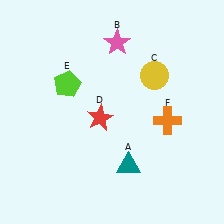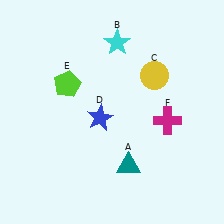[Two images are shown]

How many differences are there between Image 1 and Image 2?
There are 3 differences between the two images.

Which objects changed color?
B changed from pink to cyan. D changed from red to blue. F changed from orange to magenta.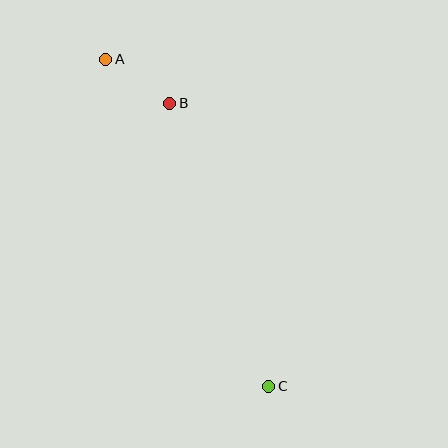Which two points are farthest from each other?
Points A and C are farthest from each other.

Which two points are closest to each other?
Points A and B are closest to each other.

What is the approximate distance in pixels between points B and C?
The distance between B and C is approximately 299 pixels.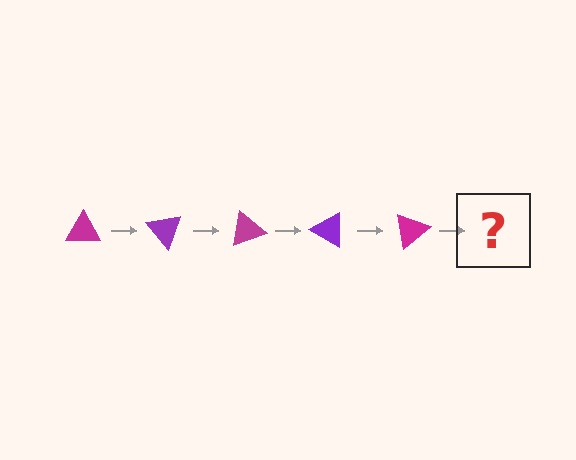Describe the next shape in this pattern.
It should be a purple triangle, rotated 250 degrees from the start.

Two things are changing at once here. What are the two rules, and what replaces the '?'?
The two rules are that it rotates 50 degrees each step and the color cycles through magenta and purple. The '?' should be a purple triangle, rotated 250 degrees from the start.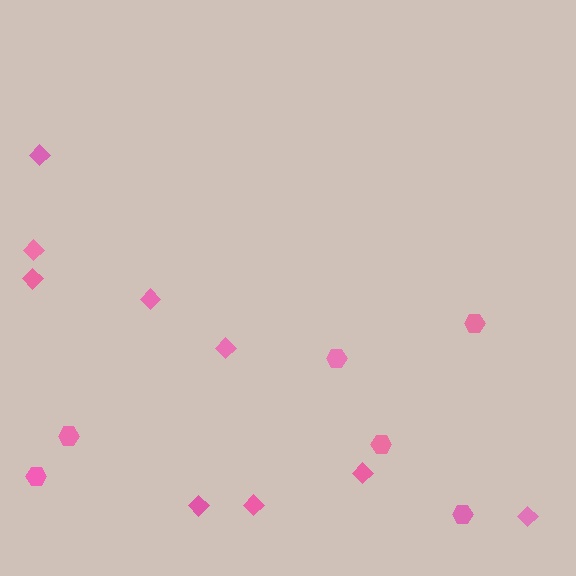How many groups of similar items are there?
There are 2 groups: one group of hexagons (6) and one group of diamonds (9).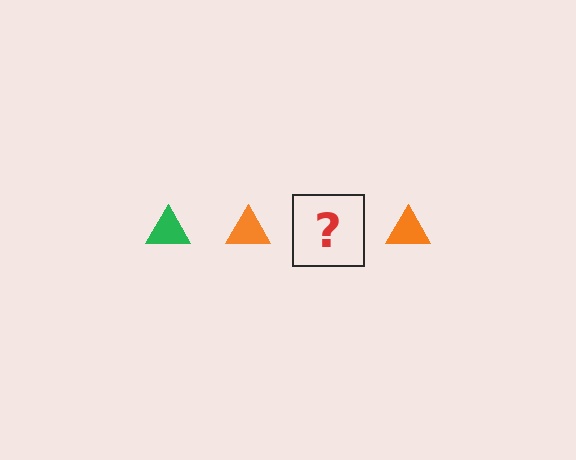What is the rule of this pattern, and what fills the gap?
The rule is that the pattern cycles through green, orange triangles. The gap should be filled with a green triangle.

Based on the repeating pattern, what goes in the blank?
The blank should be a green triangle.